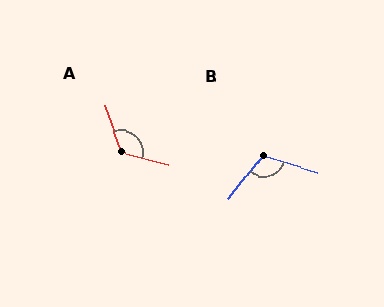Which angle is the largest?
A, at approximately 123 degrees.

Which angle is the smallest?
B, at approximately 111 degrees.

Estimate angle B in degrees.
Approximately 111 degrees.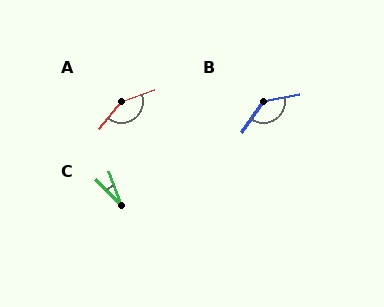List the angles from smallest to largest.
C (25°), B (137°), A (150°).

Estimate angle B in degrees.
Approximately 137 degrees.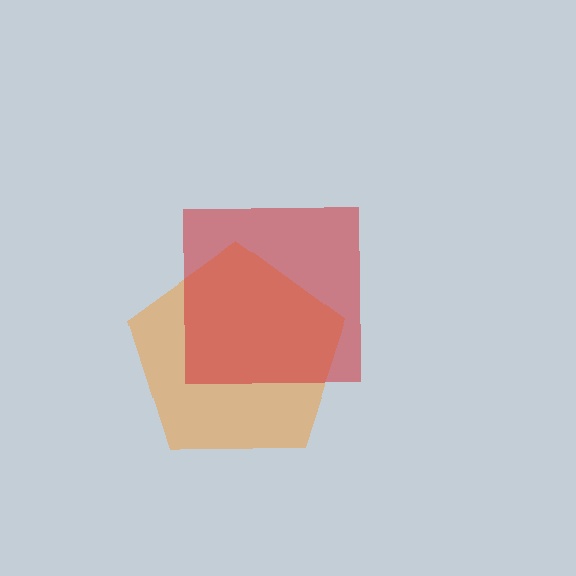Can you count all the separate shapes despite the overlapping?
Yes, there are 2 separate shapes.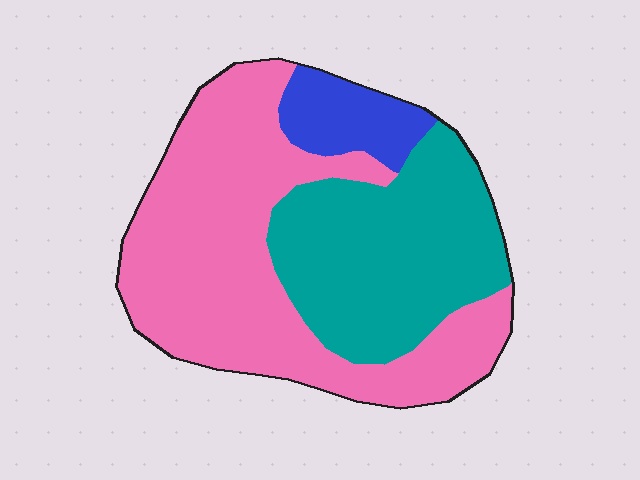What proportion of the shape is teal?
Teal takes up about three eighths (3/8) of the shape.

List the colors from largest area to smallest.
From largest to smallest: pink, teal, blue.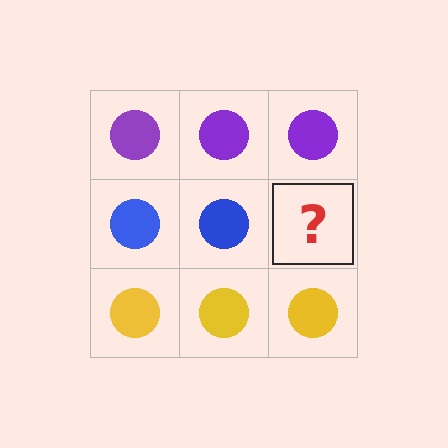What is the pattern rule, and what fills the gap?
The rule is that each row has a consistent color. The gap should be filled with a blue circle.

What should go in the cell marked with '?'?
The missing cell should contain a blue circle.